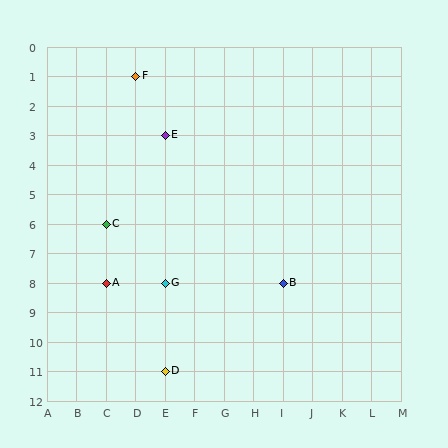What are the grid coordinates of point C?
Point C is at grid coordinates (C, 6).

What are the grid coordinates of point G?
Point G is at grid coordinates (E, 8).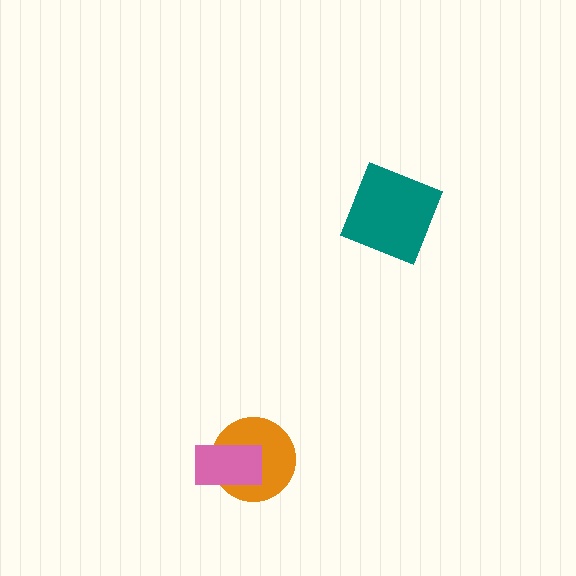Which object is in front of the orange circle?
The pink rectangle is in front of the orange circle.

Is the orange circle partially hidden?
Yes, it is partially covered by another shape.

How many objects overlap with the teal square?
0 objects overlap with the teal square.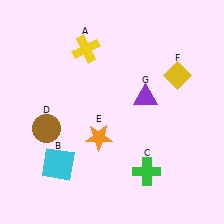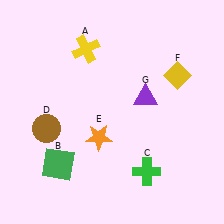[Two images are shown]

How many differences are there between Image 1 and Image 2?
There is 1 difference between the two images.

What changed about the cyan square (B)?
In Image 1, B is cyan. In Image 2, it changed to green.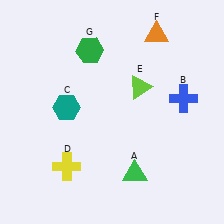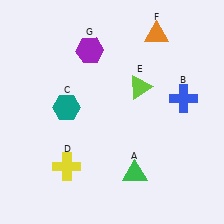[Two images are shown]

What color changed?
The hexagon (G) changed from green in Image 1 to purple in Image 2.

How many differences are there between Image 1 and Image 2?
There is 1 difference between the two images.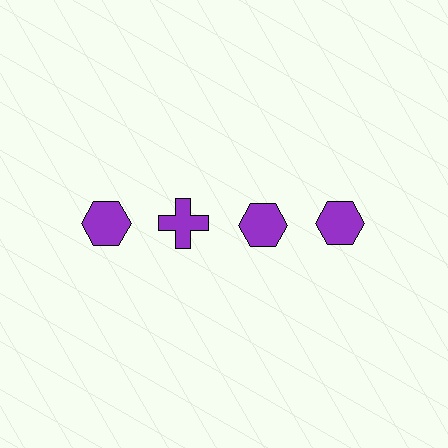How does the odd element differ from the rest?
It has a different shape: cross instead of hexagon.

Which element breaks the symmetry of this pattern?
The purple cross in the top row, second from left column breaks the symmetry. All other shapes are purple hexagons.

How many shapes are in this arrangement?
There are 4 shapes arranged in a grid pattern.